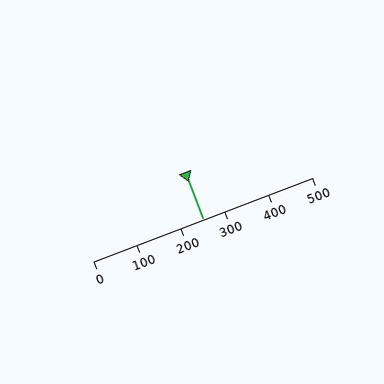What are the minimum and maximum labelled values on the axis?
The axis runs from 0 to 500.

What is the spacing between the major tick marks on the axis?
The major ticks are spaced 100 apart.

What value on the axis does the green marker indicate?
The marker indicates approximately 250.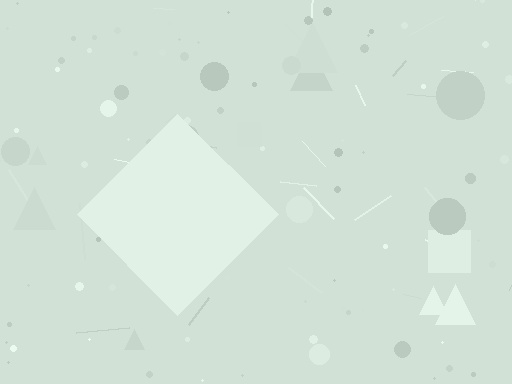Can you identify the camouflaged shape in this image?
The camouflaged shape is a diamond.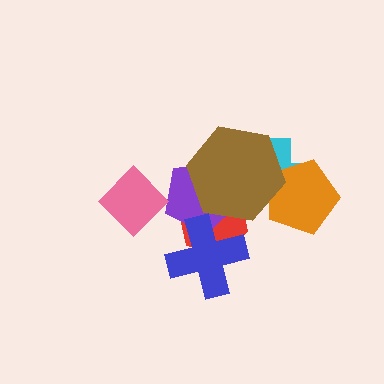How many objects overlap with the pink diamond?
0 objects overlap with the pink diamond.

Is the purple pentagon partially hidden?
Yes, it is partially covered by another shape.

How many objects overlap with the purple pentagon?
3 objects overlap with the purple pentagon.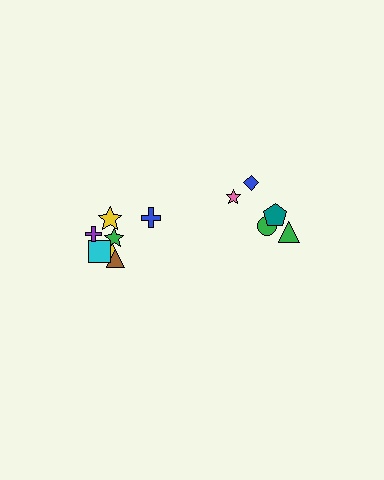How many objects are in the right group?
There are 5 objects.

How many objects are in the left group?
There are 7 objects.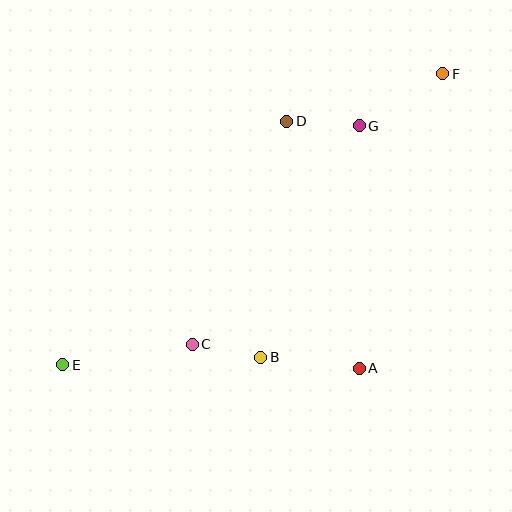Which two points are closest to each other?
Points B and C are closest to each other.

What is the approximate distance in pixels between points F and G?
The distance between F and G is approximately 99 pixels.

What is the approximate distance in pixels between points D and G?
The distance between D and G is approximately 72 pixels.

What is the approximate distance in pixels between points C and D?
The distance between C and D is approximately 242 pixels.